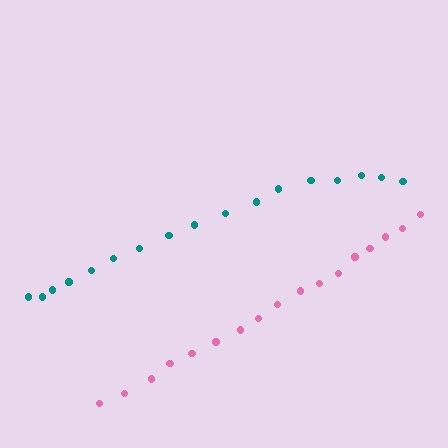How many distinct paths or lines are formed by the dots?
There are 2 distinct paths.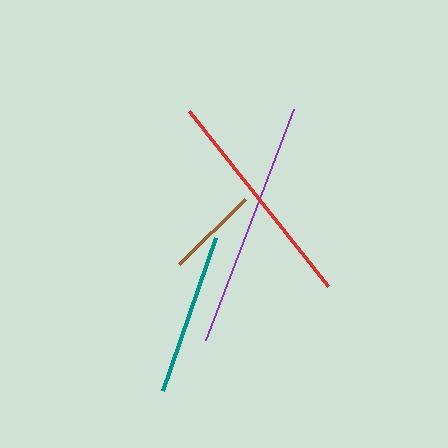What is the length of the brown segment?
The brown segment is approximately 93 pixels long.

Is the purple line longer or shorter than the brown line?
The purple line is longer than the brown line.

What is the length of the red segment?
The red segment is approximately 224 pixels long.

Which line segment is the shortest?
The brown line is the shortest at approximately 93 pixels.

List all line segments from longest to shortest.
From longest to shortest: purple, red, teal, brown.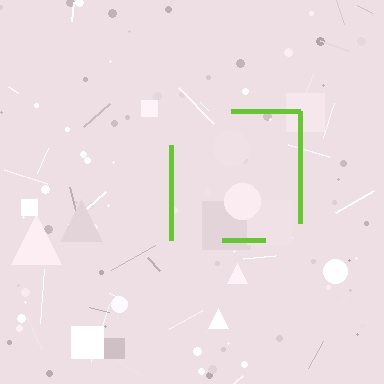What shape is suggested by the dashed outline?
The dashed outline suggests a square.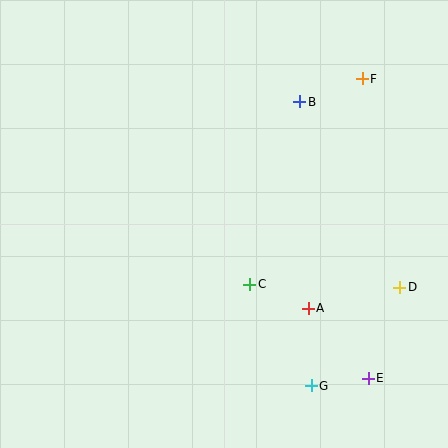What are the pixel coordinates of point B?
Point B is at (300, 102).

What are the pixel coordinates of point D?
Point D is at (400, 287).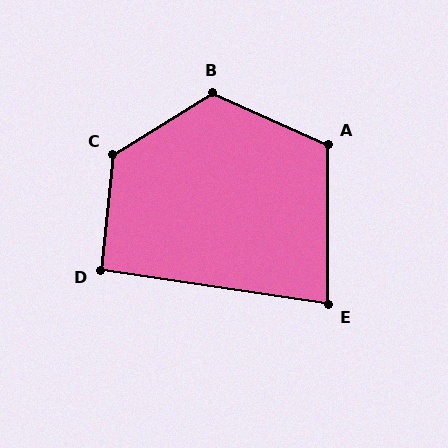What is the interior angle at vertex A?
Approximately 114 degrees (obtuse).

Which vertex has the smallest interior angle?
E, at approximately 82 degrees.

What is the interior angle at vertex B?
Approximately 125 degrees (obtuse).